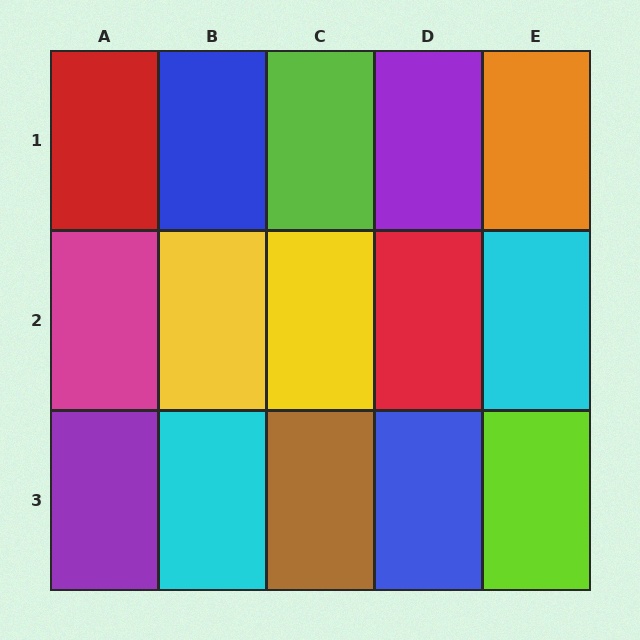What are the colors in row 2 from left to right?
Magenta, yellow, yellow, red, cyan.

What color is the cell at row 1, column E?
Orange.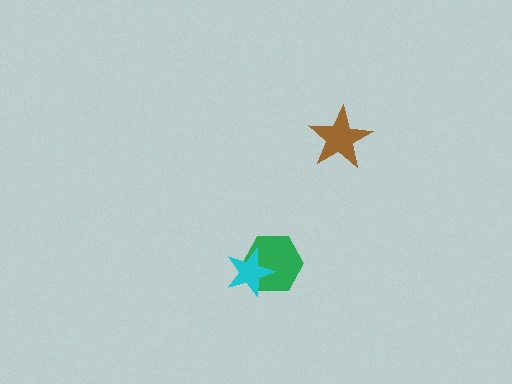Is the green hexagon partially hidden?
Yes, it is partially covered by another shape.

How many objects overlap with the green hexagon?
1 object overlaps with the green hexagon.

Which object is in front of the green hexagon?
The cyan star is in front of the green hexagon.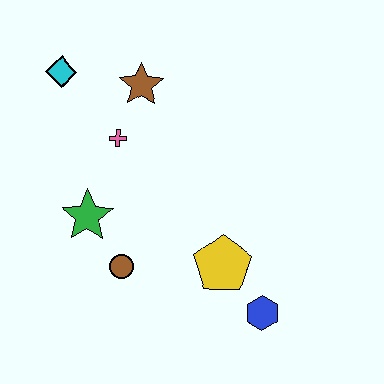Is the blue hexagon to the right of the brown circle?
Yes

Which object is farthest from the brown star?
The blue hexagon is farthest from the brown star.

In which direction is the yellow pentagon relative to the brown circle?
The yellow pentagon is to the right of the brown circle.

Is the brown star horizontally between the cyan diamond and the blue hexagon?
Yes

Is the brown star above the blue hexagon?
Yes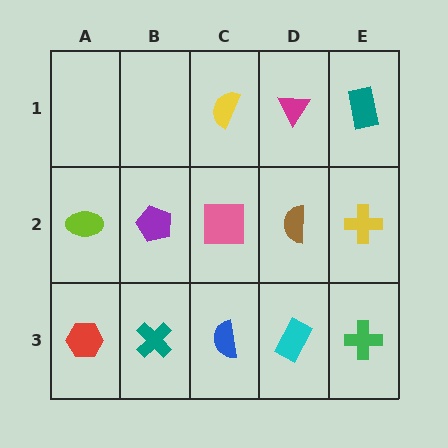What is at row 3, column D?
A cyan rectangle.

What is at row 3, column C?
A blue semicircle.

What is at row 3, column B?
A teal cross.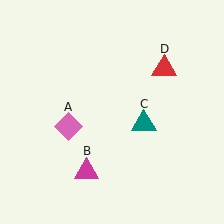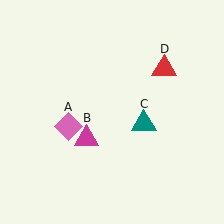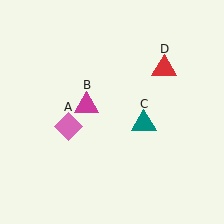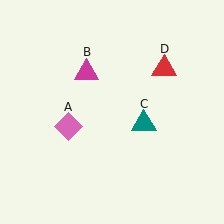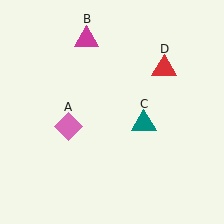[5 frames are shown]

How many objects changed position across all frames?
1 object changed position: magenta triangle (object B).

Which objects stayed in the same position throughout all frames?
Pink diamond (object A) and teal triangle (object C) and red triangle (object D) remained stationary.